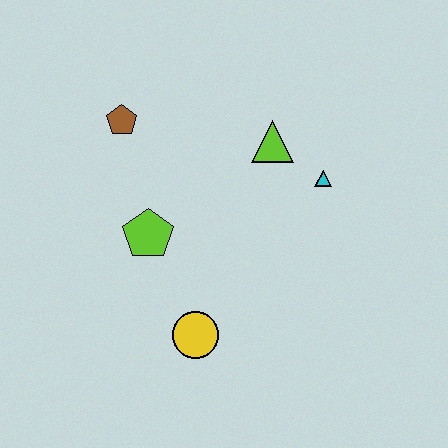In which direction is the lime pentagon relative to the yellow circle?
The lime pentagon is above the yellow circle.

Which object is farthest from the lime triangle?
The yellow circle is farthest from the lime triangle.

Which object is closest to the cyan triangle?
The lime triangle is closest to the cyan triangle.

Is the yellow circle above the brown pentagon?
No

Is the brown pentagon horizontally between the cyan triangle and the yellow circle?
No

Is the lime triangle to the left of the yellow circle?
No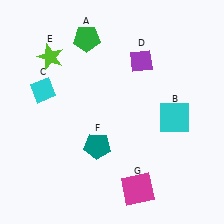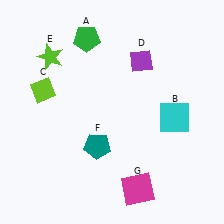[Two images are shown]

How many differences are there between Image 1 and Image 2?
There is 1 difference between the two images.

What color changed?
The diamond (C) changed from cyan in Image 1 to lime in Image 2.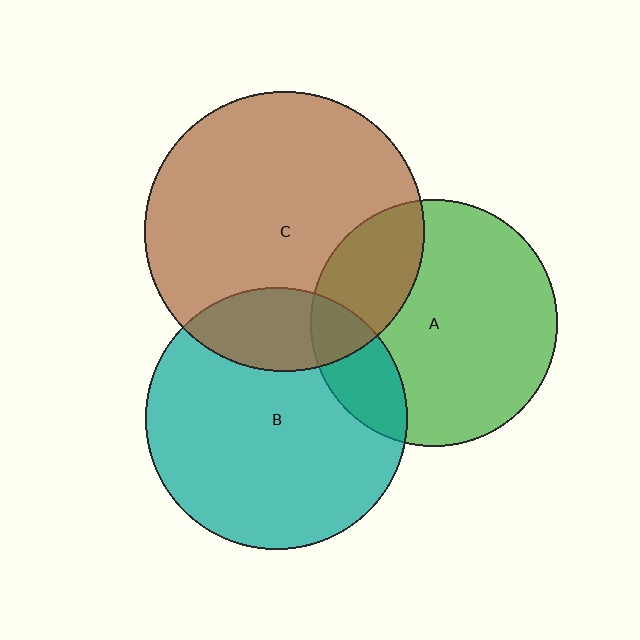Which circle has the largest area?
Circle C (brown).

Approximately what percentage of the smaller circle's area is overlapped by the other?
Approximately 20%.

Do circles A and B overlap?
Yes.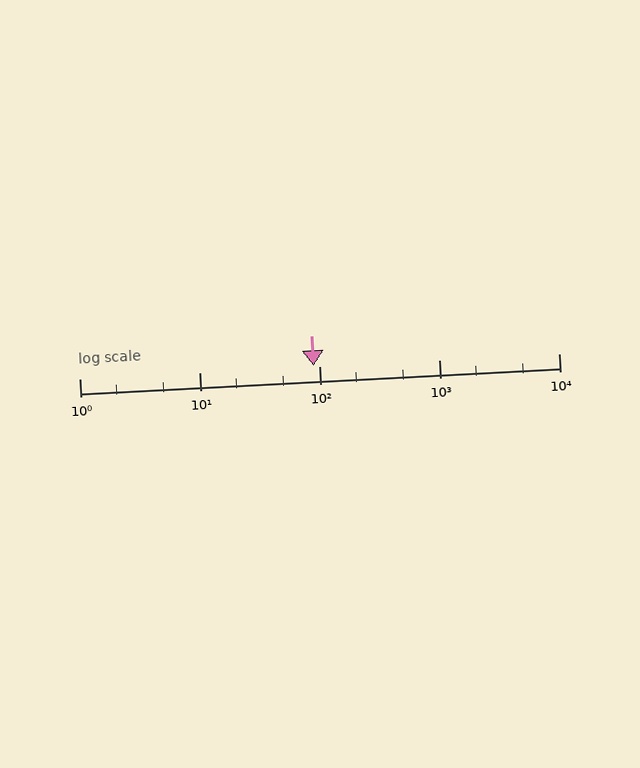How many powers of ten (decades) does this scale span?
The scale spans 4 decades, from 1 to 10000.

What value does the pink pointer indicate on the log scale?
The pointer indicates approximately 90.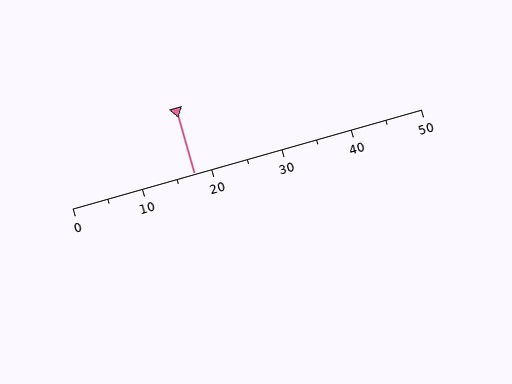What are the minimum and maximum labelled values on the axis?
The axis runs from 0 to 50.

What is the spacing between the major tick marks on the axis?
The major ticks are spaced 10 apart.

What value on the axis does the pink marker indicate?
The marker indicates approximately 17.5.